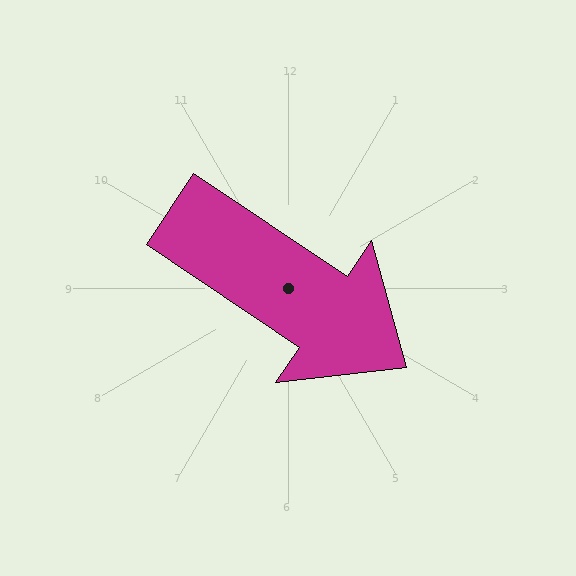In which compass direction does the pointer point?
Southeast.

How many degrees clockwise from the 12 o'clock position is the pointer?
Approximately 124 degrees.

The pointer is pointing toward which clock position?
Roughly 4 o'clock.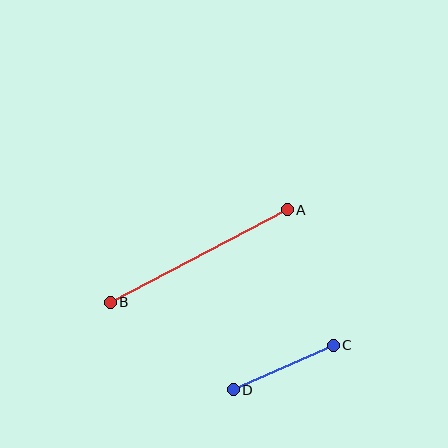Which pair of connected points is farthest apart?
Points A and B are farthest apart.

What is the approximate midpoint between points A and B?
The midpoint is at approximately (199, 256) pixels.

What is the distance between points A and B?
The distance is approximately 200 pixels.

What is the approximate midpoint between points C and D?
The midpoint is at approximately (283, 368) pixels.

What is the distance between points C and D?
The distance is approximately 109 pixels.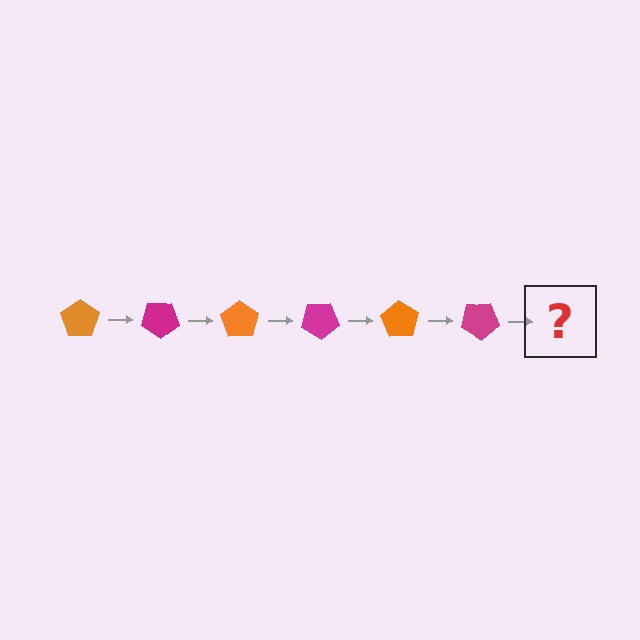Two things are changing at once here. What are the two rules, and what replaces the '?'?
The two rules are that it rotates 35 degrees each step and the color cycles through orange and magenta. The '?' should be an orange pentagon, rotated 210 degrees from the start.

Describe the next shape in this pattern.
It should be an orange pentagon, rotated 210 degrees from the start.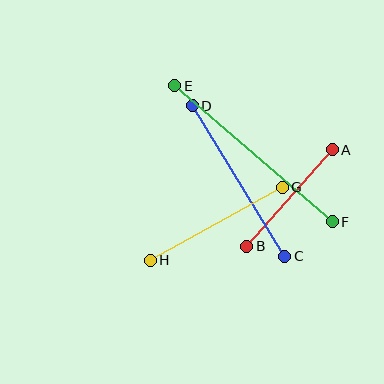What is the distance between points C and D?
The distance is approximately 177 pixels.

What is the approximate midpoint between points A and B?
The midpoint is at approximately (289, 198) pixels.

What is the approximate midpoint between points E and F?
The midpoint is at approximately (253, 154) pixels.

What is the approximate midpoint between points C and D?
The midpoint is at approximately (238, 181) pixels.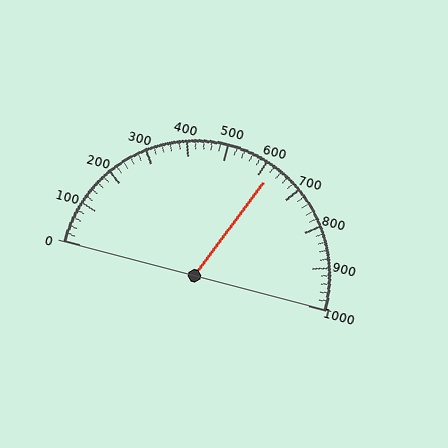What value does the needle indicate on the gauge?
The needle indicates approximately 620.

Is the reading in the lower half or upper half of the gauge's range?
The reading is in the upper half of the range (0 to 1000).